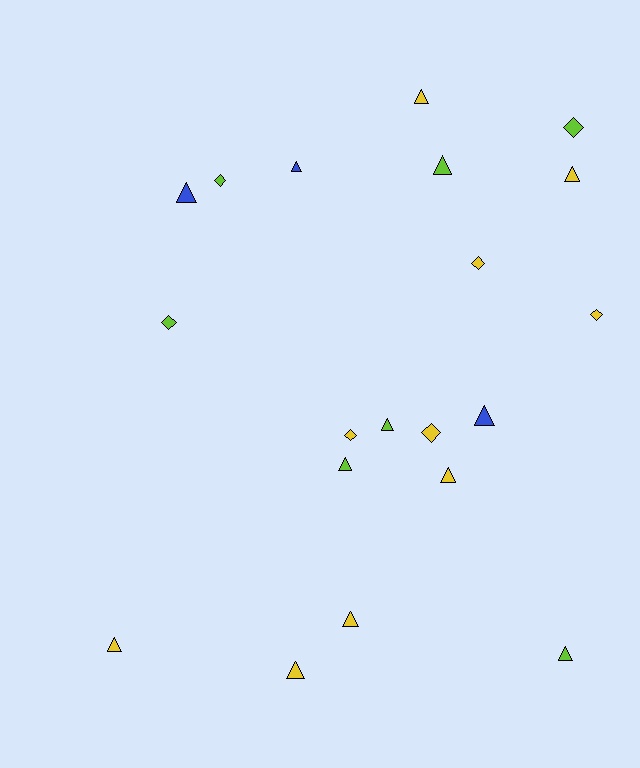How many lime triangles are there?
There are 4 lime triangles.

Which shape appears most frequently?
Triangle, with 13 objects.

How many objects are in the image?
There are 20 objects.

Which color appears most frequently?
Yellow, with 10 objects.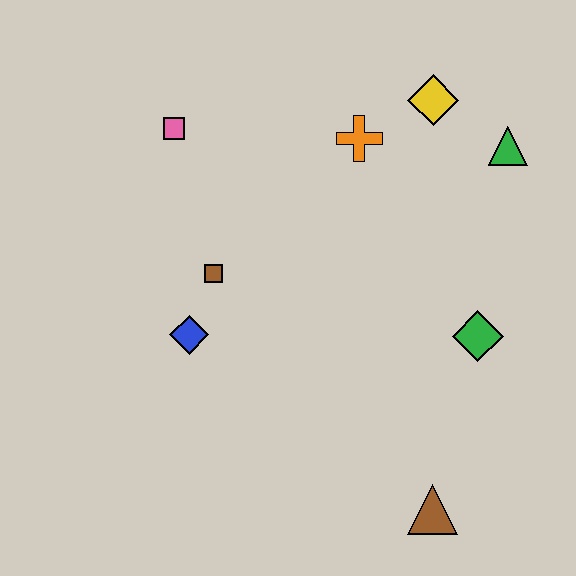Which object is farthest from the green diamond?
The pink square is farthest from the green diamond.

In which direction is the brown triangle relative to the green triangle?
The brown triangle is below the green triangle.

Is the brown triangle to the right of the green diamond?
No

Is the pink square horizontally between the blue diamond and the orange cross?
No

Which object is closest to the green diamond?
The brown triangle is closest to the green diamond.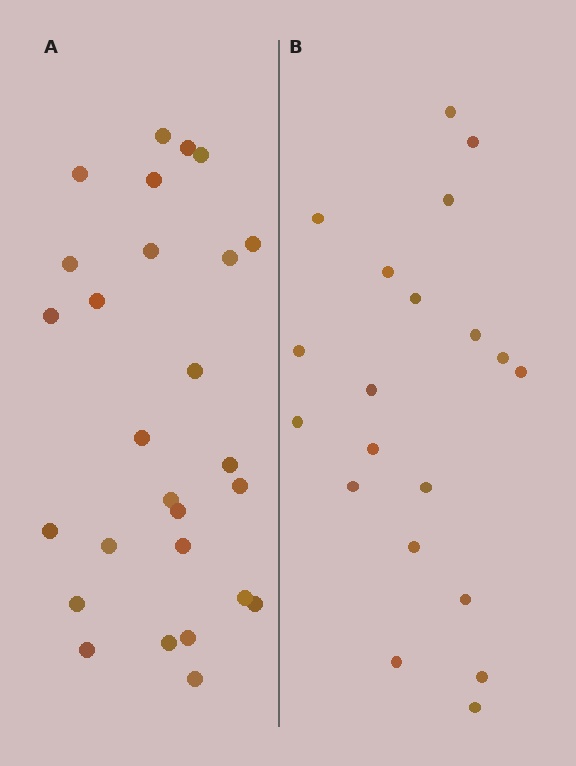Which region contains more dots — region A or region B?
Region A (the left region) has more dots.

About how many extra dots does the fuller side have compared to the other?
Region A has roughly 8 or so more dots than region B.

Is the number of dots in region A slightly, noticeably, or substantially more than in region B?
Region A has noticeably more, but not dramatically so. The ratio is roughly 1.4 to 1.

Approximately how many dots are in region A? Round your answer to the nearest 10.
About 30 dots. (The exact count is 27, which rounds to 30.)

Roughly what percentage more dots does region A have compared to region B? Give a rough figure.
About 35% more.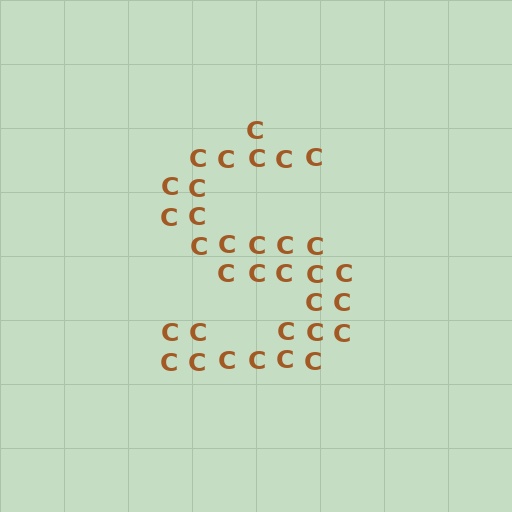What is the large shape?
The large shape is the letter S.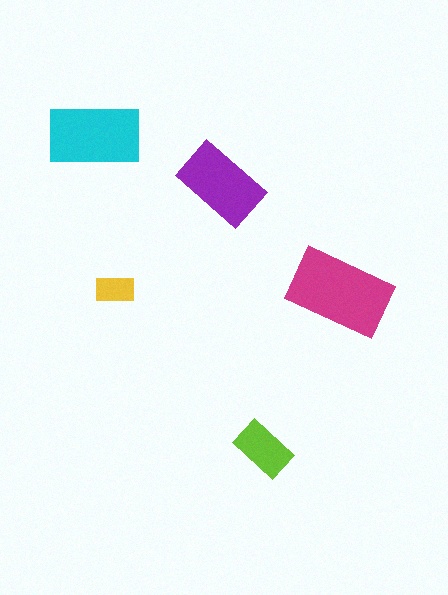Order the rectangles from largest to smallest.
the magenta one, the cyan one, the purple one, the lime one, the yellow one.